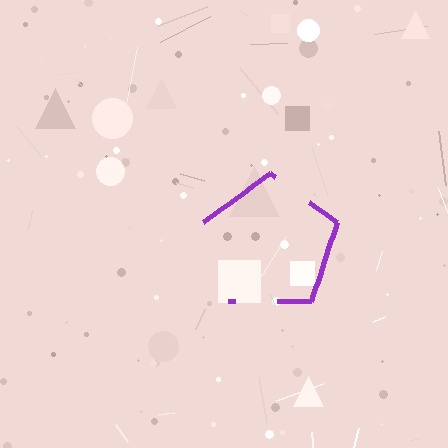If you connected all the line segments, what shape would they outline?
They would outline a pentagon.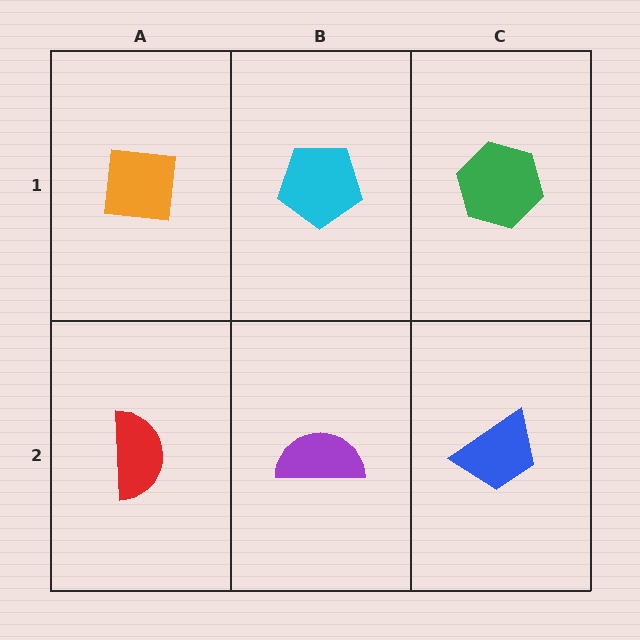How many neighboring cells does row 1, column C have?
2.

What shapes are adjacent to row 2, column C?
A green hexagon (row 1, column C), a purple semicircle (row 2, column B).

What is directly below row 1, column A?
A red semicircle.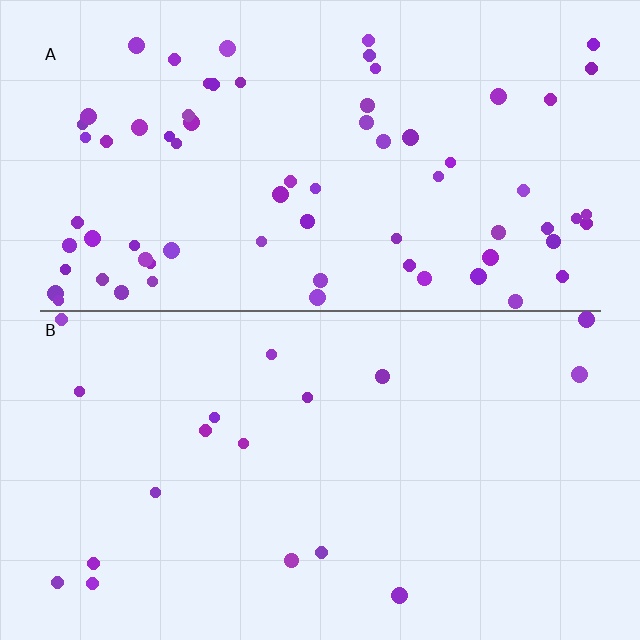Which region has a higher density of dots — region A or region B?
A (the top).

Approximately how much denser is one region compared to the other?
Approximately 4.0× — region A over region B.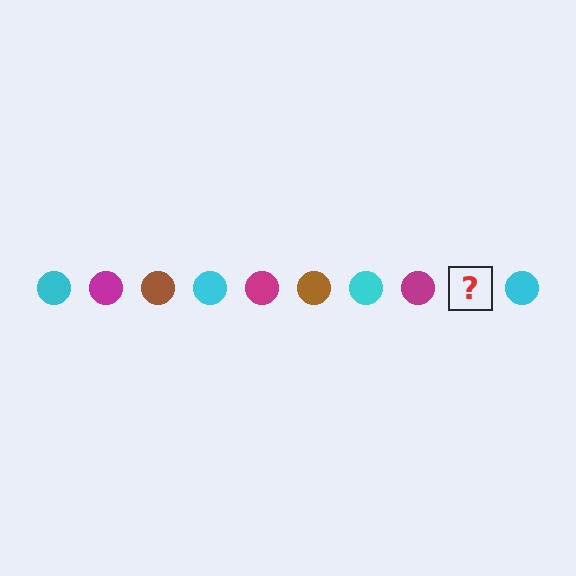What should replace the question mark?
The question mark should be replaced with a brown circle.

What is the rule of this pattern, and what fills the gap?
The rule is that the pattern cycles through cyan, magenta, brown circles. The gap should be filled with a brown circle.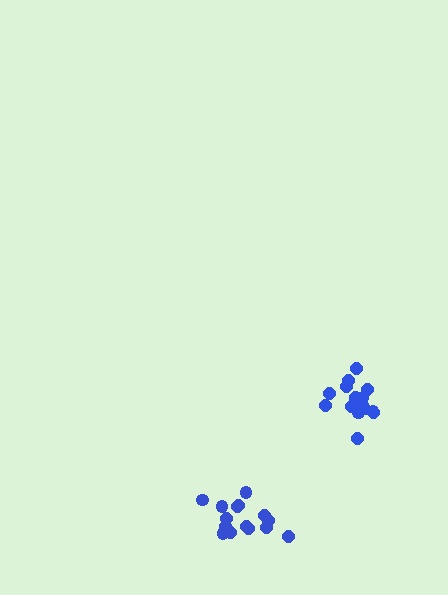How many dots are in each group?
Group 1: 15 dots, Group 2: 15 dots (30 total).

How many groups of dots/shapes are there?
There are 2 groups.